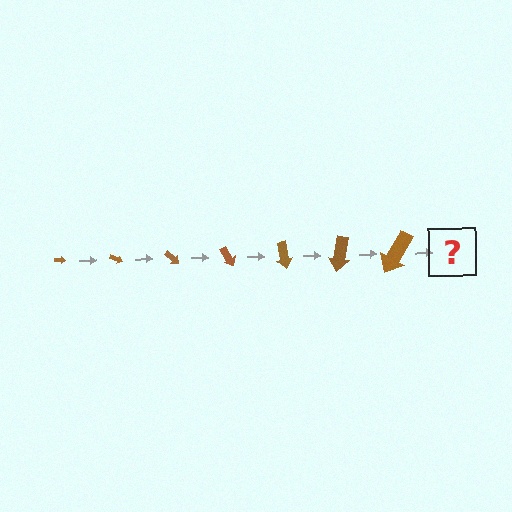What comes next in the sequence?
The next element should be an arrow, larger than the previous one and rotated 140 degrees from the start.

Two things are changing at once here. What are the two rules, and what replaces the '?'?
The two rules are that the arrow grows larger each step and it rotates 20 degrees each step. The '?' should be an arrow, larger than the previous one and rotated 140 degrees from the start.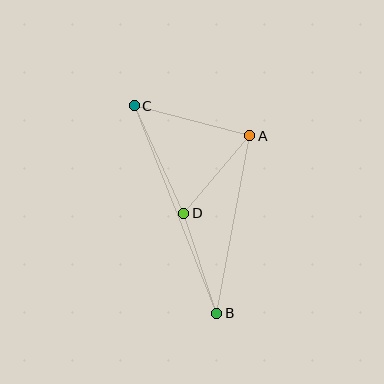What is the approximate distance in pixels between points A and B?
The distance between A and B is approximately 180 pixels.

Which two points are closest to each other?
Points A and D are closest to each other.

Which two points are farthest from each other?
Points B and C are farthest from each other.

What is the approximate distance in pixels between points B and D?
The distance between B and D is approximately 105 pixels.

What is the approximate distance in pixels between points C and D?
The distance between C and D is approximately 119 pixels.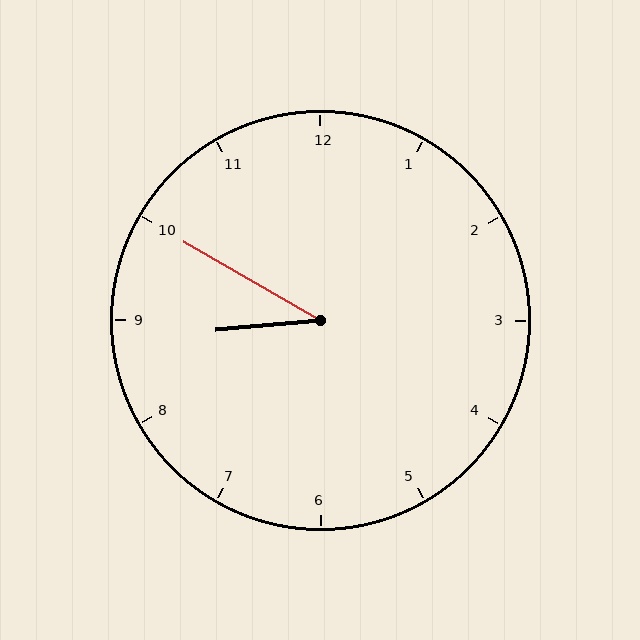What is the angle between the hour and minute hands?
Approximately 35 degrees.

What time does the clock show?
8:50.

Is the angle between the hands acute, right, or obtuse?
It is acute.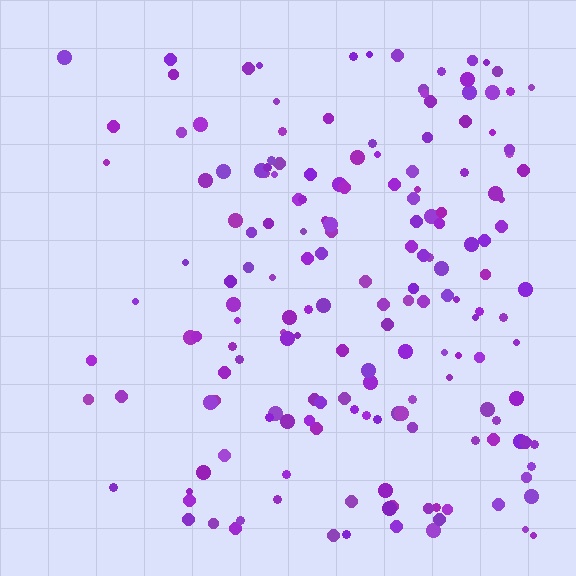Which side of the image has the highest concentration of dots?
The right.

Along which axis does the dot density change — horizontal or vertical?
Horizontal.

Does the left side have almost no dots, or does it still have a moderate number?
Still a moderate number, just noticeably fewer than the right.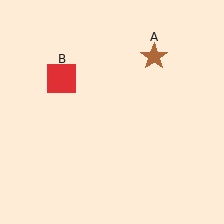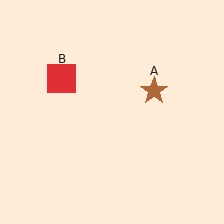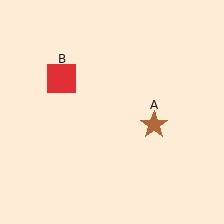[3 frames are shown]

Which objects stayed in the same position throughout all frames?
Red square (object B) remained stationary.